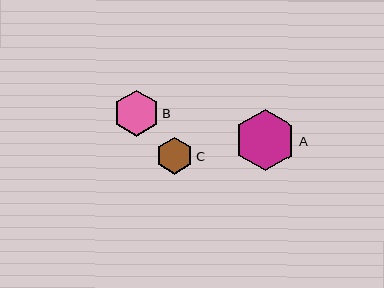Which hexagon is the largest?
Hexagon A is the largest with a size of approximately 61 pixels.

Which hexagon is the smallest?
Hexagon C is the smallest with a size of approximately 37 pixels.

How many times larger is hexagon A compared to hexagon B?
Hexagon A is approximately 1.3 times the size of hexagon B.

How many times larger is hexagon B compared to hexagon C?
Hexagon B is approximately 1.2 times the size of hexagon C.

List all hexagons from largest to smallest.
From largest to smallest: A, B, C.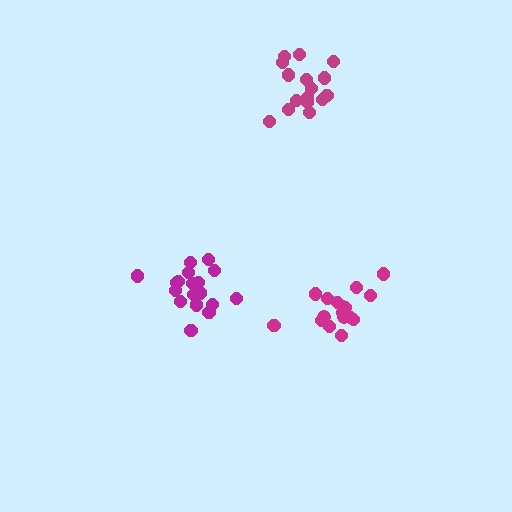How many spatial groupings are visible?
There are 3 spatial groupings.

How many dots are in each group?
Group 1: 16 dots, Group 2: 17 dots, Group 3: 18 dots (51 total).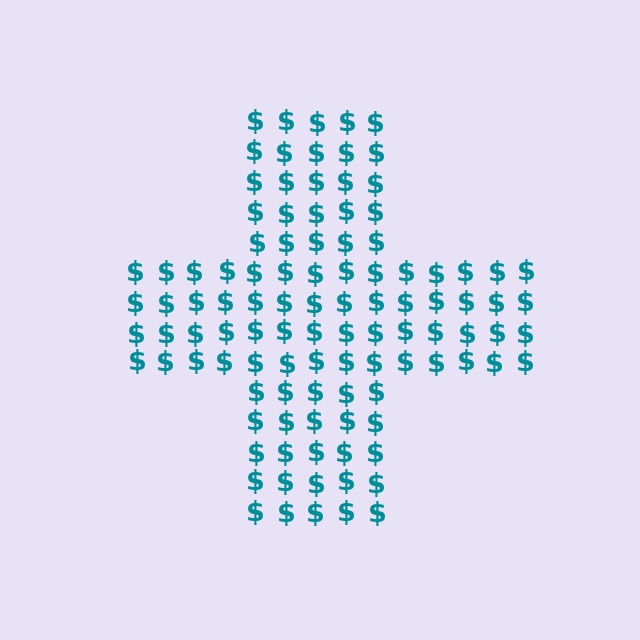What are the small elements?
The small elements are dollar signs.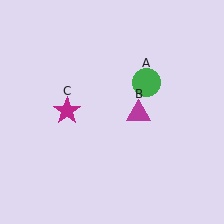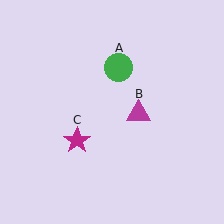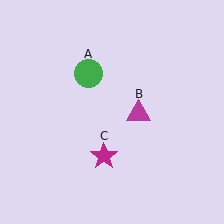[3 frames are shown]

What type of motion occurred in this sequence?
The green circle (object A), magenta star (object C) rotated counterclockwise around the center of the scene.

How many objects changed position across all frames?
2 objects changed position: green circle (object A), magenta star (object C).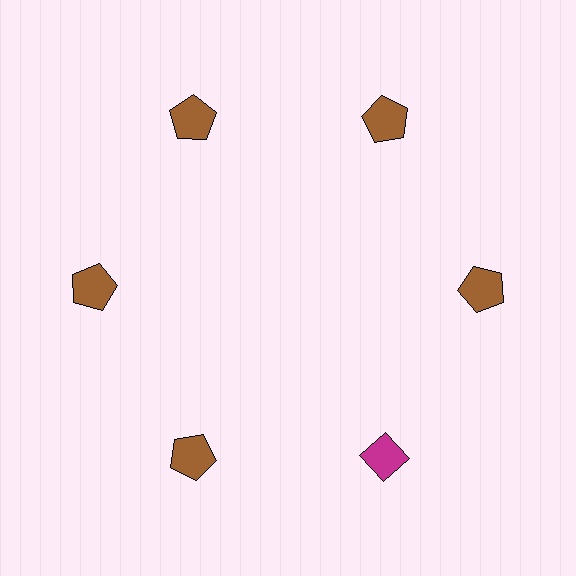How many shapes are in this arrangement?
There are 6 shapes arranged in a ring pattern.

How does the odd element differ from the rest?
It differs in both color (magenta instead of brown) and shape (diamond instead of pentagon).